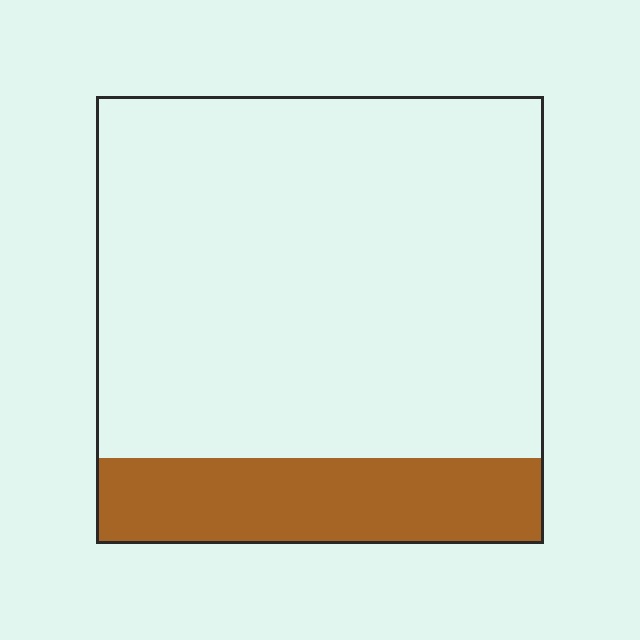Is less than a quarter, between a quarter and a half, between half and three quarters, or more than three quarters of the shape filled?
Less than a quarter.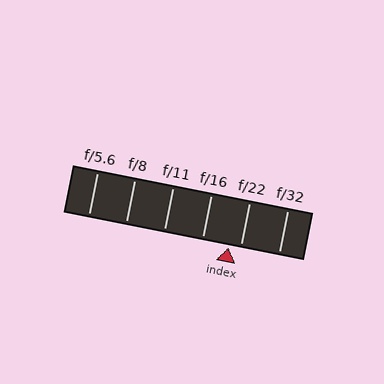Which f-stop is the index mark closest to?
The index mark is closest to f/22.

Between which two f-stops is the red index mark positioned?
The index mark is between f/16 and f/22.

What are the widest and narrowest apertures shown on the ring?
The widest aperture shown is f/5.6 and the narrowest is f/32.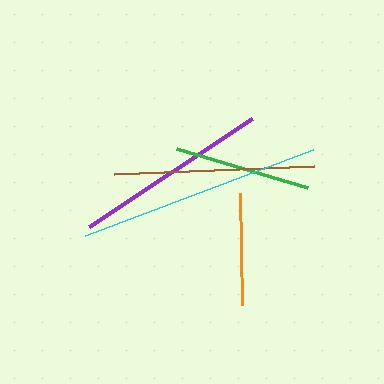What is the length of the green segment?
The green segment is approximately 137 pixels long.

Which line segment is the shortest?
The orange line is the shortest at approximately 113 pixels.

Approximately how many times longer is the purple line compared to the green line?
The purple line is approximately 1.4 times the length of the green line.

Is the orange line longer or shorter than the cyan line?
The cyan line is longer than the orange line.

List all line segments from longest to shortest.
From longest to shortest: cyan, brown, purple, green, orange.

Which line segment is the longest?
The cyan line is the longest at approximately 244 pixels.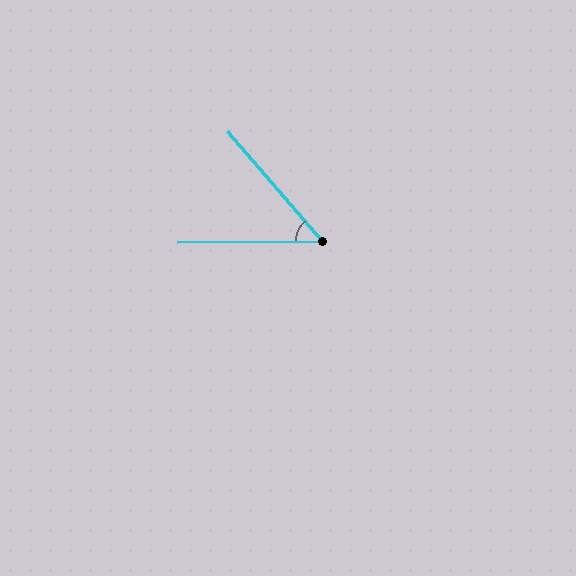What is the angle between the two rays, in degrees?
Approximately 49 degrees.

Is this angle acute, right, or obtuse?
It is acute.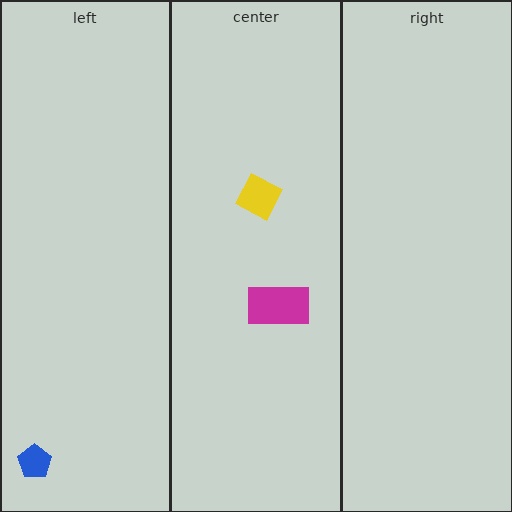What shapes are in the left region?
The blue pentagon.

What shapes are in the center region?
The yellow diamond, the magenta rectangle.